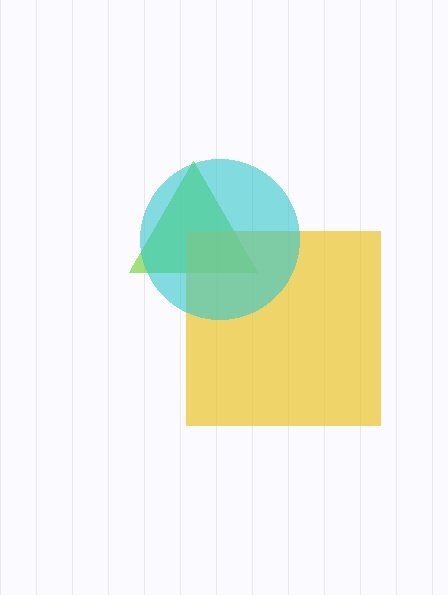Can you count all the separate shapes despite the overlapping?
Yes, there are 3 separate shapes.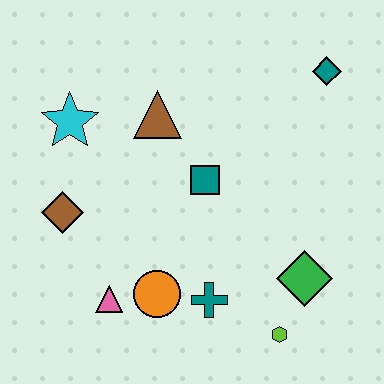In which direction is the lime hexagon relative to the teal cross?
The lime hexagon is to the right of the teal cross.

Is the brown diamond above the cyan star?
No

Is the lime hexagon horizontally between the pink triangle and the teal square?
No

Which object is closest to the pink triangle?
The orange circle is closest to the pink triangle.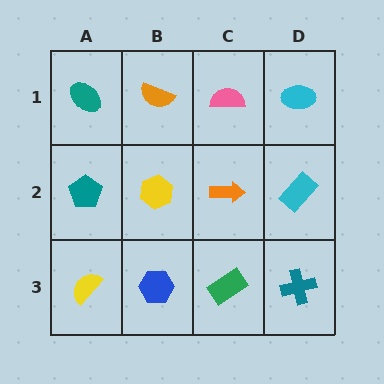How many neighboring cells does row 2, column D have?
3.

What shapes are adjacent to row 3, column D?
A cyan rectangle (row 2, column D), a green rectangle (row 3, column C).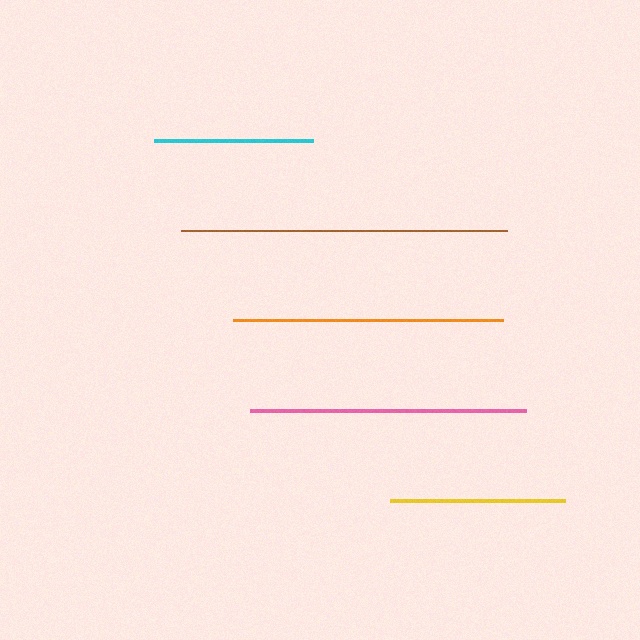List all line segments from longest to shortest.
From longest to shortest: brown, pink, orange, yellow, cyan.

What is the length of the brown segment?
The brown segment is approximately 325 pixels long.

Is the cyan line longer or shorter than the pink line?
The pink line is longer than the cyan line.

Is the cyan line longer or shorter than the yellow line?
The yellow line is longer than the cyan line.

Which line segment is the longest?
The brown line is the longest at approximately 325 pixels.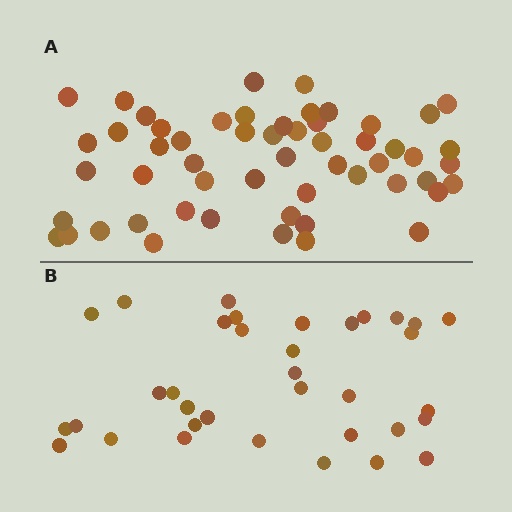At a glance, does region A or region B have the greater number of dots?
Region A (the top region) has more dots.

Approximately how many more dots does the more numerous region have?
Region A has approximately 20 more dots than region B.